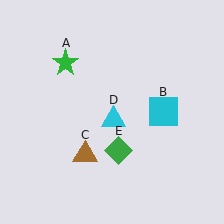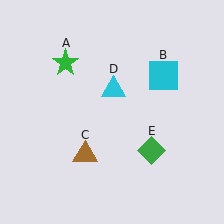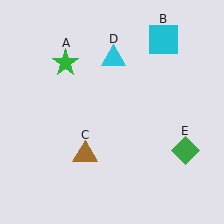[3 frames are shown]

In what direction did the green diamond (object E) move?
The green diamond (object E) moved right.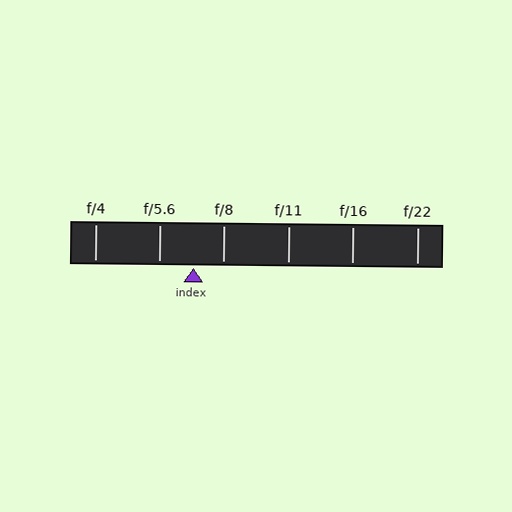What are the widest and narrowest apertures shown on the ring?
The widest aperture shown is f/4 and the narrowest is f/22.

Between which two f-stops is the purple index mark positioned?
The index mark is between f/5.6 and f/8.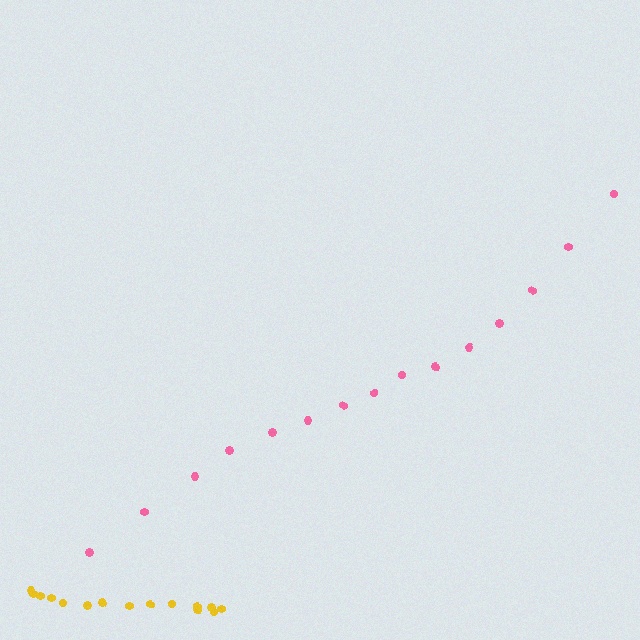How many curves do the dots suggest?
There are 2 distinct paths.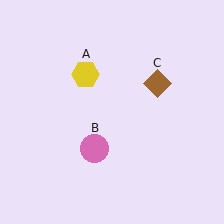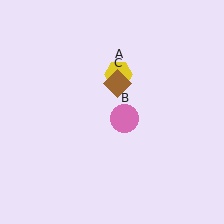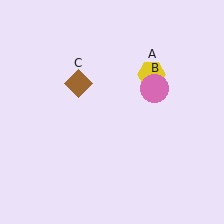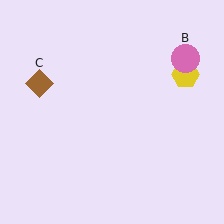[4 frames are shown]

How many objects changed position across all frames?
3 objects changed position: yellow hexagon (object A), pink circle (object B), brown diamond (object C).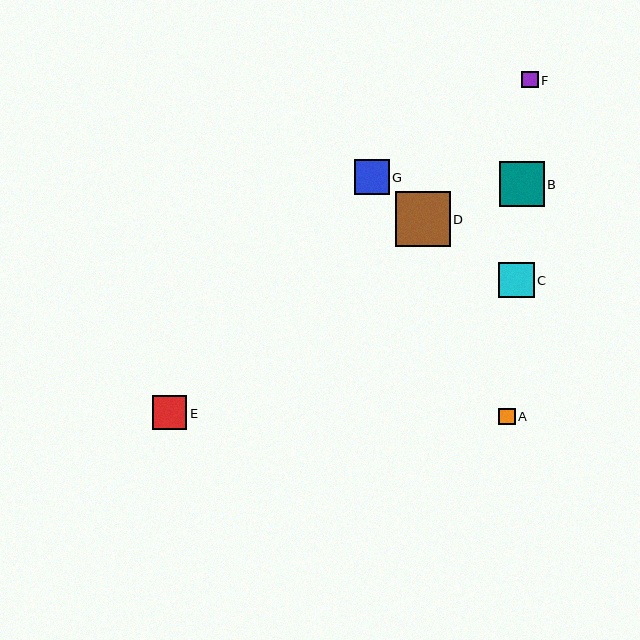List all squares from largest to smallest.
From largest to smallest: D, B, G, C, E, A, F.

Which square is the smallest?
Square F is the smallest with a size of approximately 16 pixels.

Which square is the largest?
Square D is the largest with a size of approximately 55 pixels.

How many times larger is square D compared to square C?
Square D is approximately 1.6 times the size of square C.